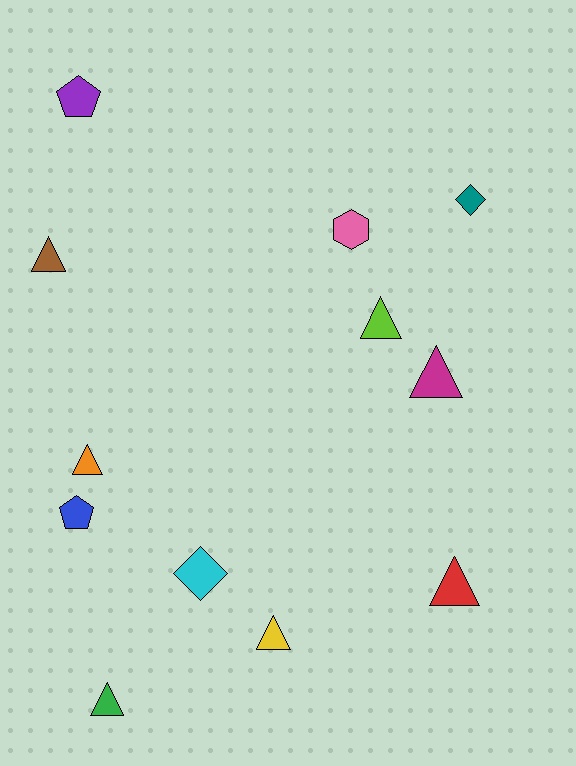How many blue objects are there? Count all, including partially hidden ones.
There is 1 blue object.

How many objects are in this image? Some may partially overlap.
There are 12 objects.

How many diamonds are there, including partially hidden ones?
There are 2 diamonds.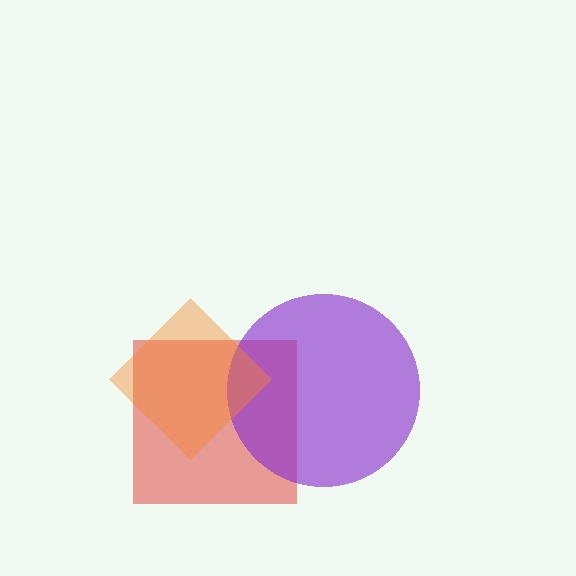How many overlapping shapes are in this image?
There are 3 overlapping shapes in the image.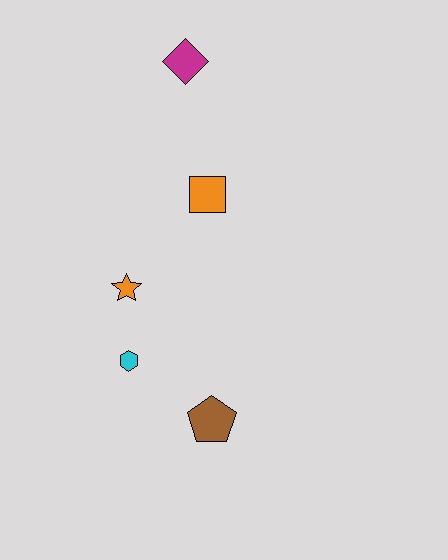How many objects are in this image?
There are 5 objects.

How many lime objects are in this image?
There are no lime objects.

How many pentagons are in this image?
There is 1 pentagon.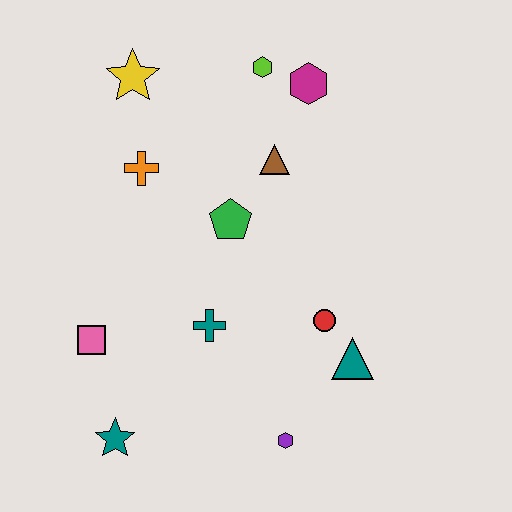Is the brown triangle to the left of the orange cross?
No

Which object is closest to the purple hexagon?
The teal triangle is closest to the purple hexagon.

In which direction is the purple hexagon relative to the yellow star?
The purple hexagon is below the yellow star.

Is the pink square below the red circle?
Yes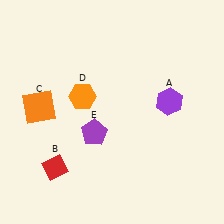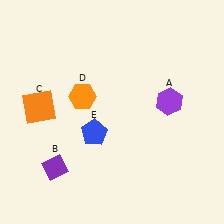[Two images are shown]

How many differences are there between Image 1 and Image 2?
There are 2 differences between the two images.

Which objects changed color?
B changed from red to purple. E changed from purple to blue.